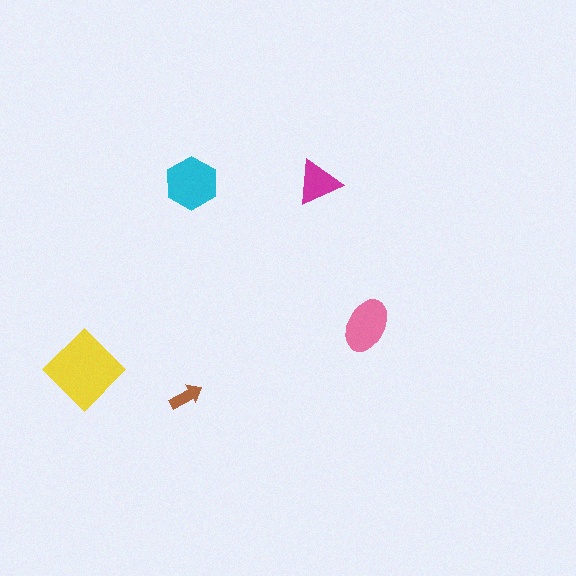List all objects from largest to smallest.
The yellow diamond, the cyan hexagon, the pink ellipse, the magenta triangle, the brown arrow.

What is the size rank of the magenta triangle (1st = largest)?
4th.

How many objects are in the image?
There are 5 objects in the image.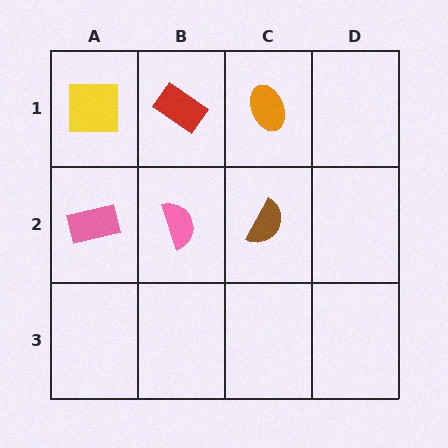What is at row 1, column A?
A yellow square.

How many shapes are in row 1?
3 shapes.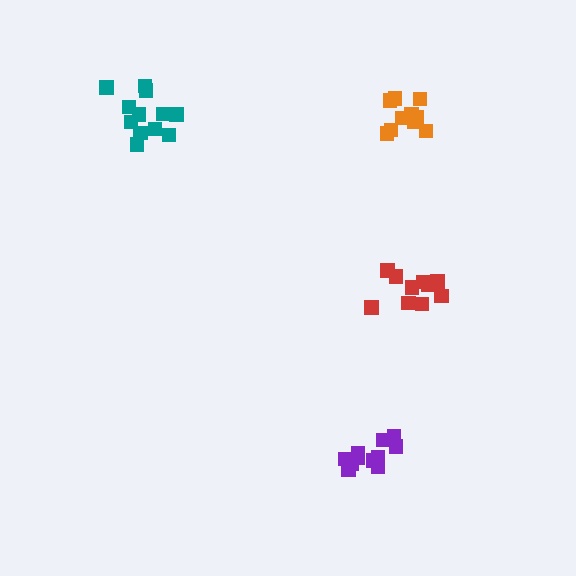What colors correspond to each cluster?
The clusters are colored: purple, red, teal, orange.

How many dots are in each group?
Group 1: 11 dots, Group 2: 10 dots, Group 3: 12 dots, Group 4: 10 dots (43 total).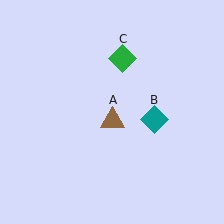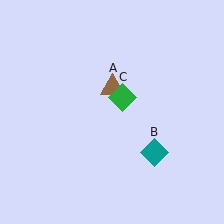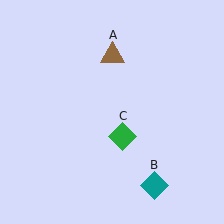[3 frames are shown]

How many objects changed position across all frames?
3 objects changed position: brown triangle (object A), teal diamond (object B), green diamond (object C).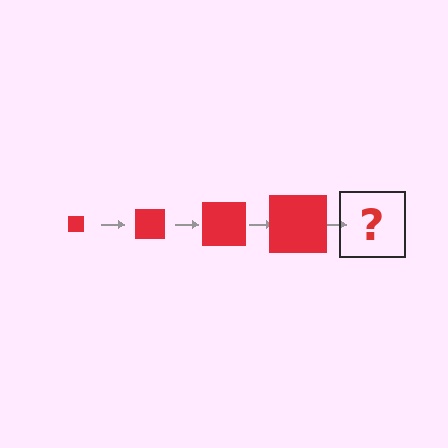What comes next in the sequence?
The next element should be a red square, larger than the previous one.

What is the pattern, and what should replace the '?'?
The pattern is that the square gets progressively larger each step. The '?' should be a red square, larger than the previous one.